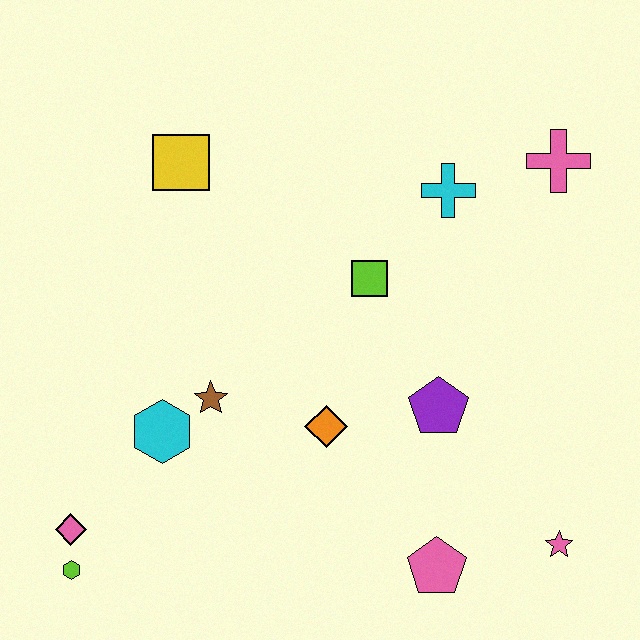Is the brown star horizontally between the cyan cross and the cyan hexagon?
Yes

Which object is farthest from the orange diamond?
The pink cross is farthest from the orange diamond.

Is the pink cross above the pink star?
Yes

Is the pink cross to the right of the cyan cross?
Yes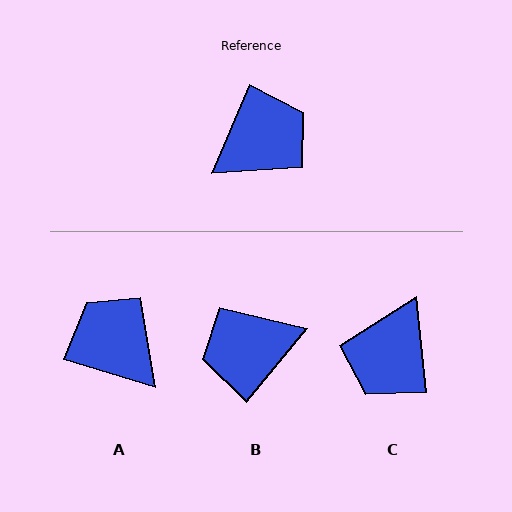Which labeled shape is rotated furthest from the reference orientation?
B, about 163 degrees away.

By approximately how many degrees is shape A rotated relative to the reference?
Approximately 96 degrees counter-clockwise.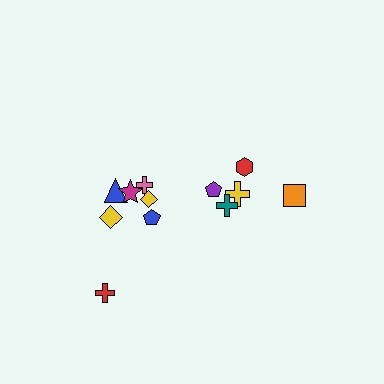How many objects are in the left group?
There are 7 objects.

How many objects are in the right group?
There are 5 objects.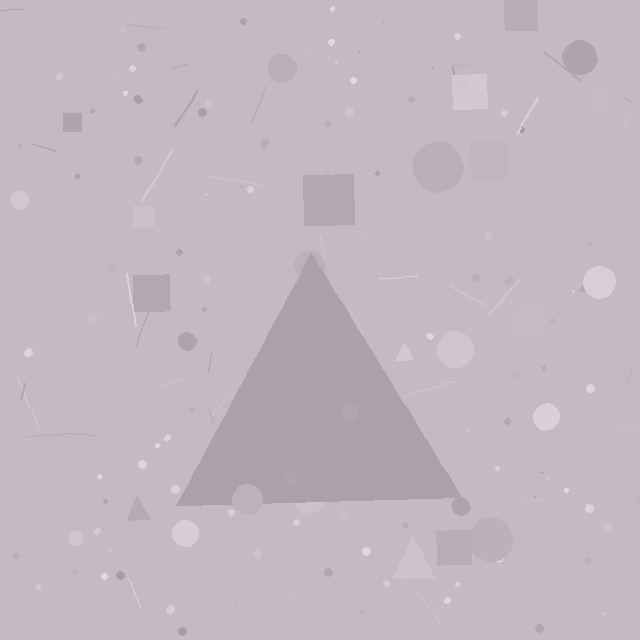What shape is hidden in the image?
A triangle is hidden in the image.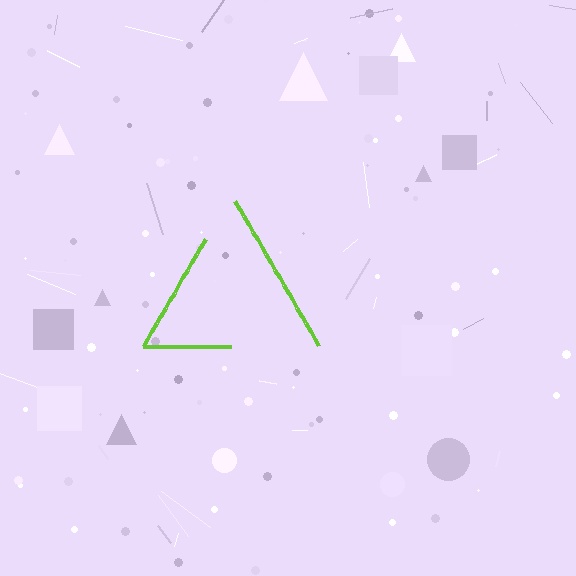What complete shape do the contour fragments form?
The contour fragments form a triangle.